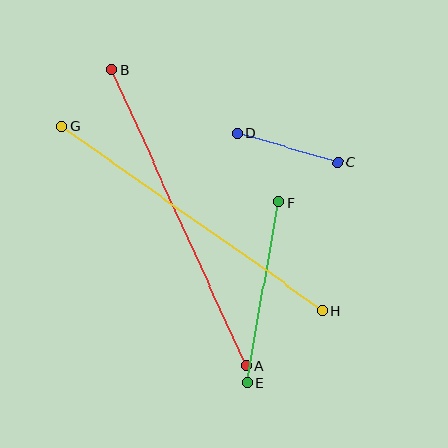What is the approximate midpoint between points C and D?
The midpoint is at approximately (287, 148) pixels.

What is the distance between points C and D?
The distance is approximately 105 pixels.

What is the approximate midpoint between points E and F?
The midpoint is at approximately (263, 293) pixels.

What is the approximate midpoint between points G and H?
The midpoint is at approximately (192, 218) pixels.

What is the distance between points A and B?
The distance is approximately 325 pixels.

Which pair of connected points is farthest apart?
Points A and B are farthest apart.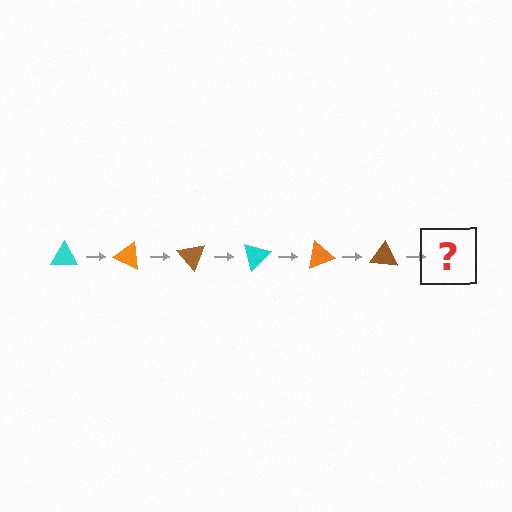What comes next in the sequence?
The next element should be a cyan triangle, rotated 150 degrees from the start.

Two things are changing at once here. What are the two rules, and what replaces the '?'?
The two rules are that it rotates 25 degrees each step and the color cycles through cyan, orange, and brown. The '?' should be a cyan triangle, rotated 150 degrees from the start.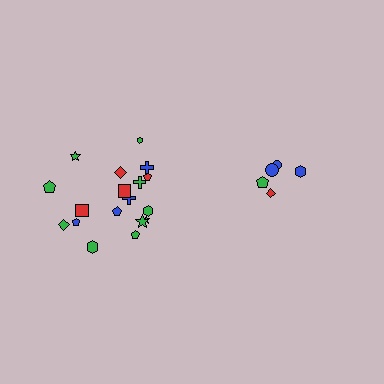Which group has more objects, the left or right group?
The left group.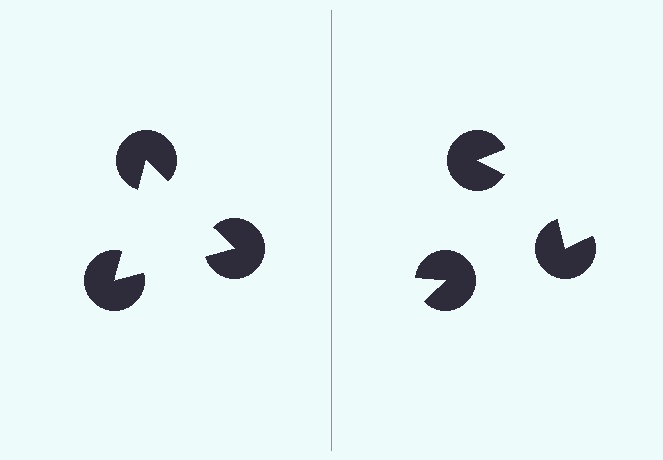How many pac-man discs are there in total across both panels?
6 — 3 on each side.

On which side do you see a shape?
An illusory triangle appears on the left side. On the right side the wedge cuts are rotated, so no coherent shape forms.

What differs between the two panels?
The pac-man discs are positioned identically on both sides; only the wedge orientations differ. On the left they align to a triangle; on the right they are misaligned.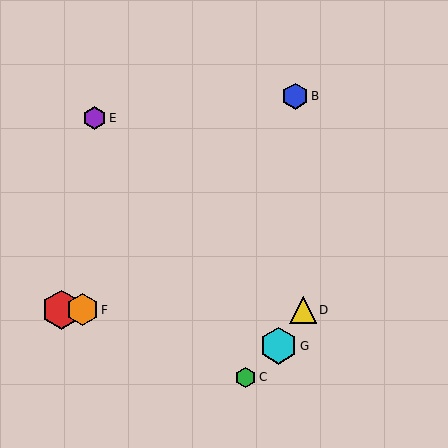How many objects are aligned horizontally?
3 objects (A, D, F) are aligned horizontally.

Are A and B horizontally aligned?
No, A is at y≈310 and B is at y≈96.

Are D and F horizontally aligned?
Yes, both are at y≈310.